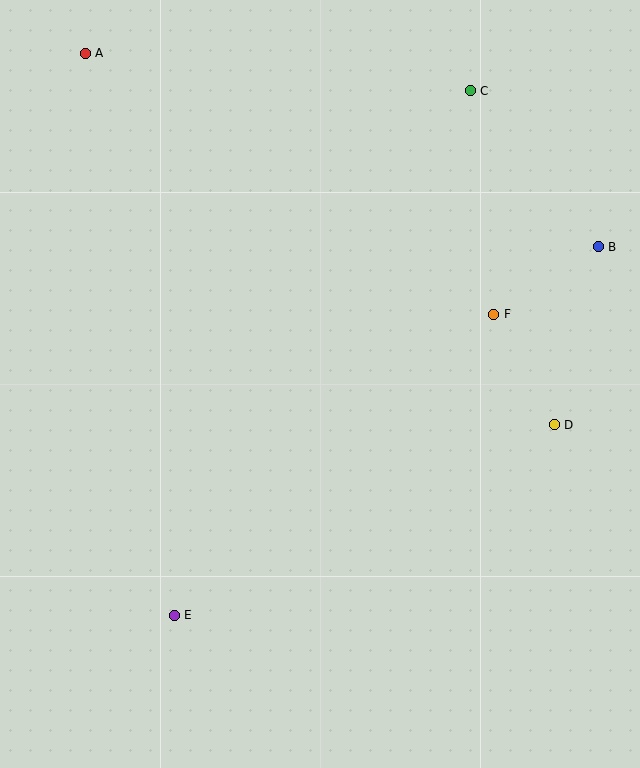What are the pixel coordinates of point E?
Point E is at (174, 615).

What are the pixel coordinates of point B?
Point B is at (598, 247).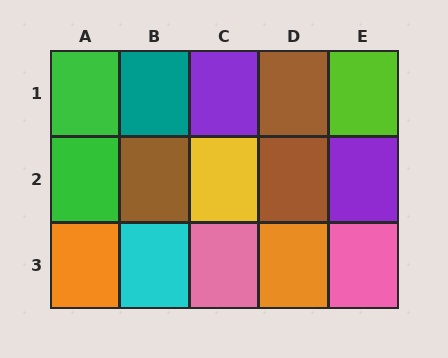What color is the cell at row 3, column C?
Pink.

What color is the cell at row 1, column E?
Lime.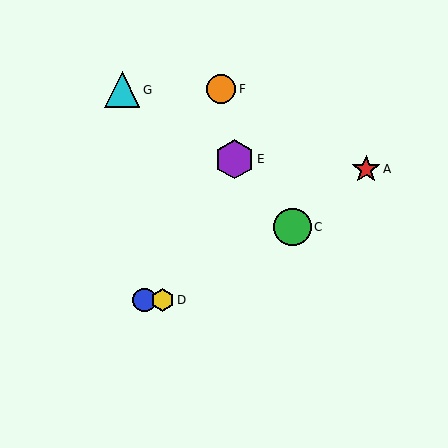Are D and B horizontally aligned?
Yes, both are at y≈300.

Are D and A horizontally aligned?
No, D is at y≈300 and A is at y≈169.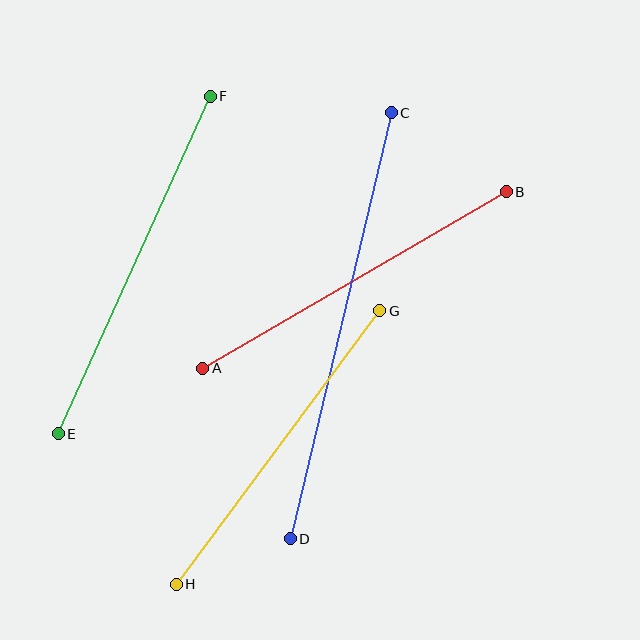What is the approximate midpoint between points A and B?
The midpoint is at approximately (354, 280) pixels.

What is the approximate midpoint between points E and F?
The midpoint is at approximately (134, 265) pixels.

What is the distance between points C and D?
The distance is approximately 438 pixels.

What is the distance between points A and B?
The distance is approximately 351 pixels.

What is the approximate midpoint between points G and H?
The midpoint is at approximately (278, 447) pixels.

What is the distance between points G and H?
The distance is approximately 341 pixels.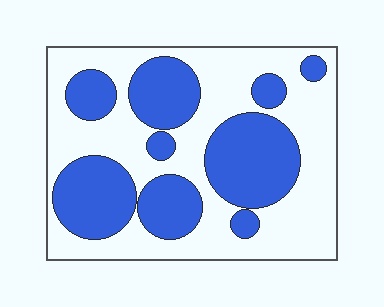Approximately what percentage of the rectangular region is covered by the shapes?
Approximately 40%.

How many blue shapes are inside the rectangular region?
9.